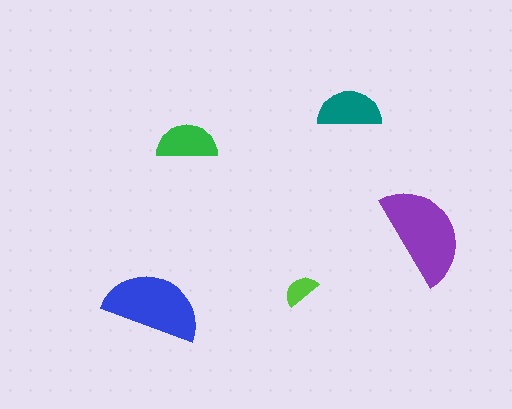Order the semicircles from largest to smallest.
the purple one, the blue one, the teal one, the green one, the lime one.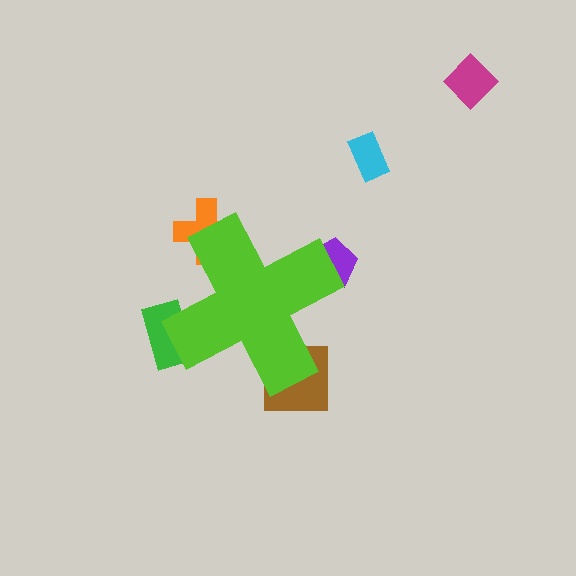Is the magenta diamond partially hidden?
No, the magenta diamond is fully visible.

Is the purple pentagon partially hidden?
Yes, the purple pentagon is partially hidden behind the lime cross.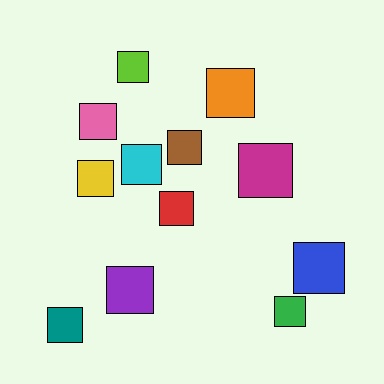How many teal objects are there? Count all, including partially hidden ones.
There is 1 teal object.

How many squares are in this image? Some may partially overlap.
There are 12 squares.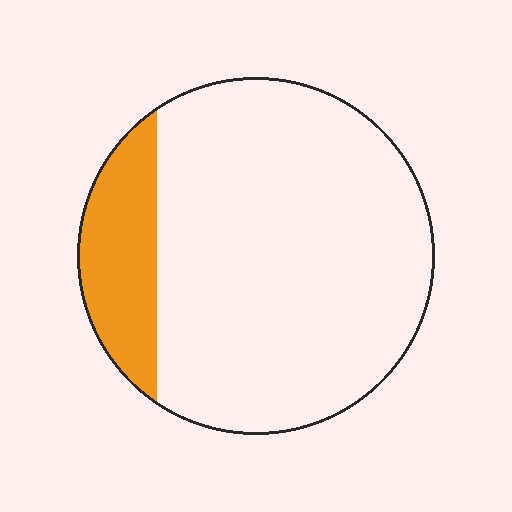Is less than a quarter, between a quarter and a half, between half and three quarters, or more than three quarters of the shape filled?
Less than a quarter.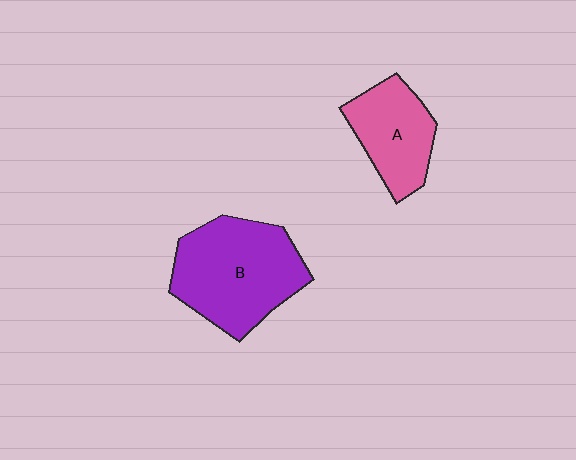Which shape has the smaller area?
Shape A (pink).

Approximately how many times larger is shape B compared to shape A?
Approximately 1.6 times.